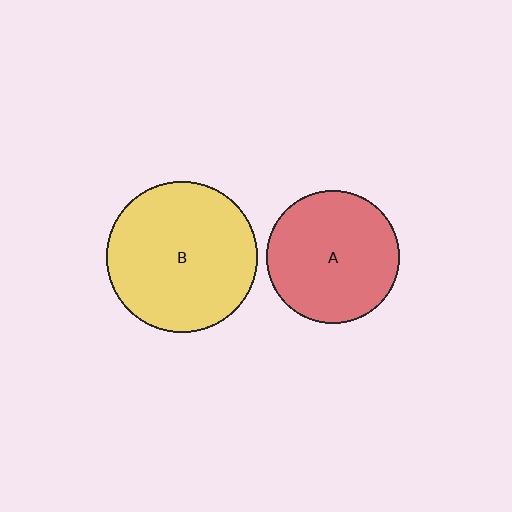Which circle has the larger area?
Circle B (yellow).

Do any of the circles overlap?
No, none of the circles overlap.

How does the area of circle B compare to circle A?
Approximately 1.3 times.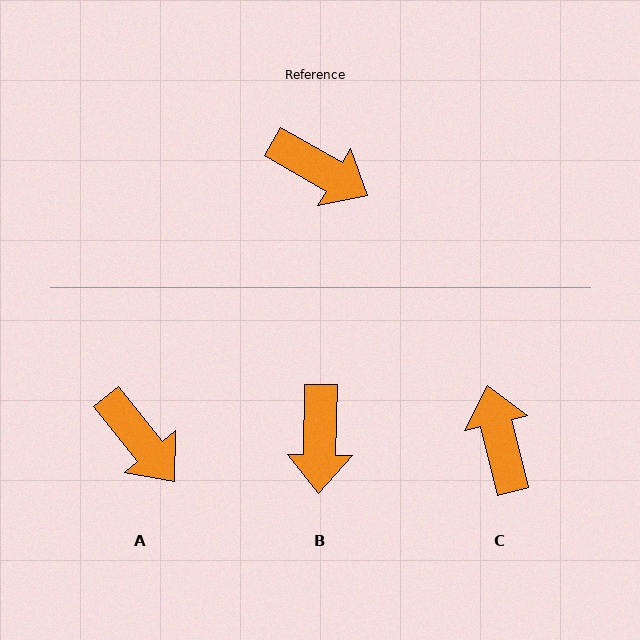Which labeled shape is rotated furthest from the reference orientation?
C, about 134 degrees away.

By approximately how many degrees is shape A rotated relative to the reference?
Approximately 21 degrees clockwise.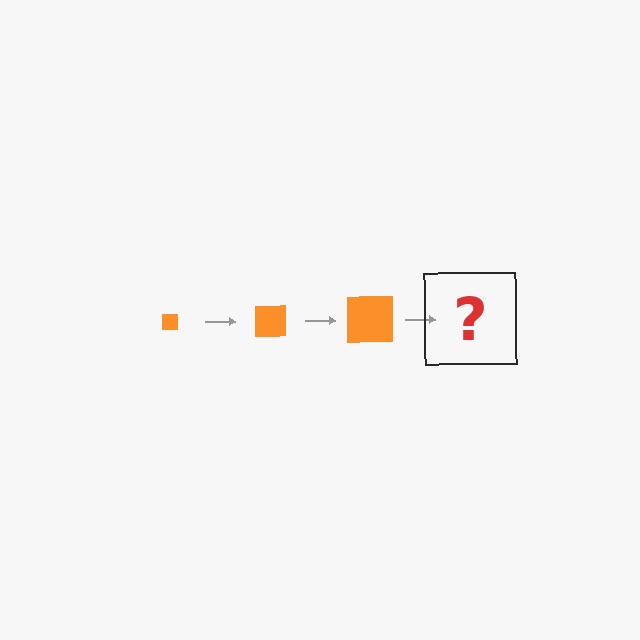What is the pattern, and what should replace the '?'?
The pattern is that the square gets progressively larger each step. The '?' should be an orange square, larger than the previous one.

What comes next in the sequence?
The next element should be an orange square, larger than the previous one.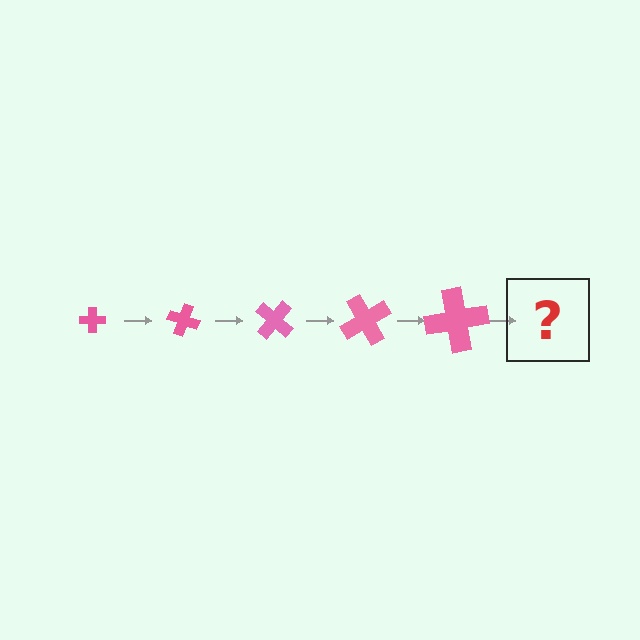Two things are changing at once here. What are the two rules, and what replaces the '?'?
The two rules are that the cross grows larger each step and it rotates 20 degrees each step. The '?' should be a cross, larger than the previous one and rotated 100 degrees from the start.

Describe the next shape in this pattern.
It should be a cross, larger than the previous one and rotated 100 degrees from the start.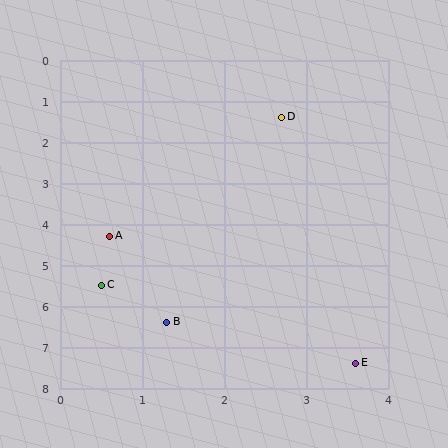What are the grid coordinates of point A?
Point A is at approximately (0.6, 4.3).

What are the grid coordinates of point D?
Point D is at approximately (2.7, 1.4).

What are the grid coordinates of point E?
Point E is at approximately (3.6, 7.4).